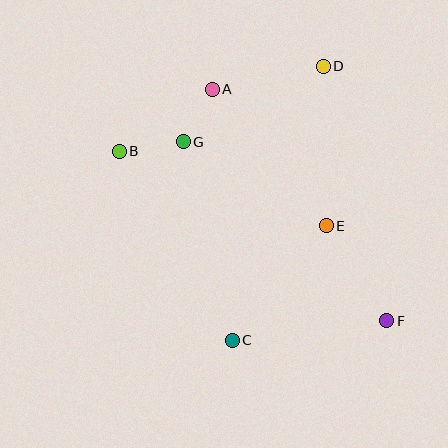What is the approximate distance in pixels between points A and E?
The distance between A and E is approximately 178 pixels.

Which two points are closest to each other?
Points A and G are closest to each other.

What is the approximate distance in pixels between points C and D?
The distance between C and D is approximately 289 pixels.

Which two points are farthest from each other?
Points B and F are farthest from each other.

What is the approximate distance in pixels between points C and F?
The distance between C and F is approximately 155 pixels.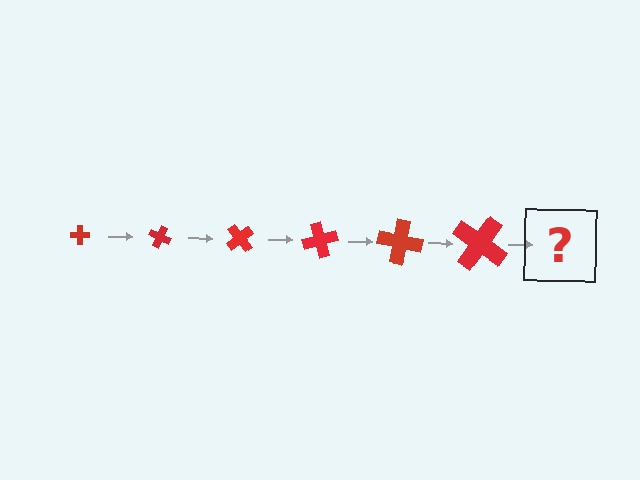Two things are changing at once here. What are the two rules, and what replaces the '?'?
The two rules are that the cross grows larger each step and it rotates 25 degrees each step. The '?' should be a cross, larger than the previous one and rotated 150 degrees from the start.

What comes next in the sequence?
The next element should be a cross, larger than the previous one and rotated 150 degrees from the start.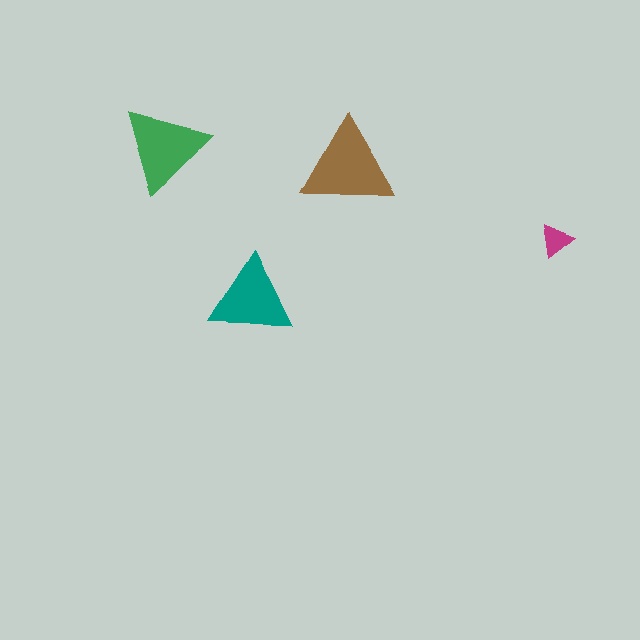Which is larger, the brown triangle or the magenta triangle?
The brown one.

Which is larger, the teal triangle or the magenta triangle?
The teal one.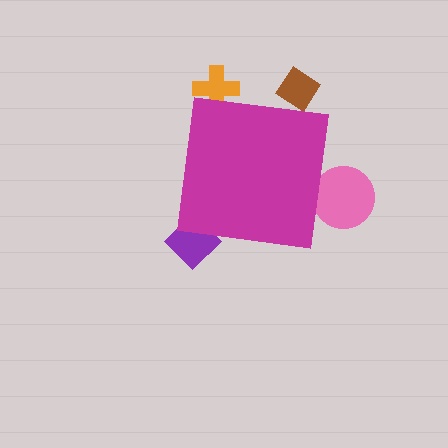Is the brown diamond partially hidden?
Yes, the brown diamond is partially hidden behind the magenta square.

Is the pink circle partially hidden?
Yes, the pink circle is partially hidden behind the magenta square.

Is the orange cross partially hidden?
Yes, the orange cross is partially hidden behind the magenta square.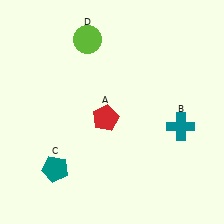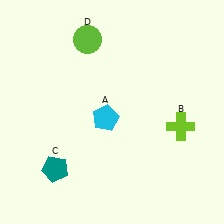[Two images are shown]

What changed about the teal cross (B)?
In Image 1, B is teal. In Image 2, it changed to lime.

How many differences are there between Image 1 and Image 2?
There are 2 differences between the two images.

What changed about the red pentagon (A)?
In Image 1, A is red. In Image 2, it changed to cyan.